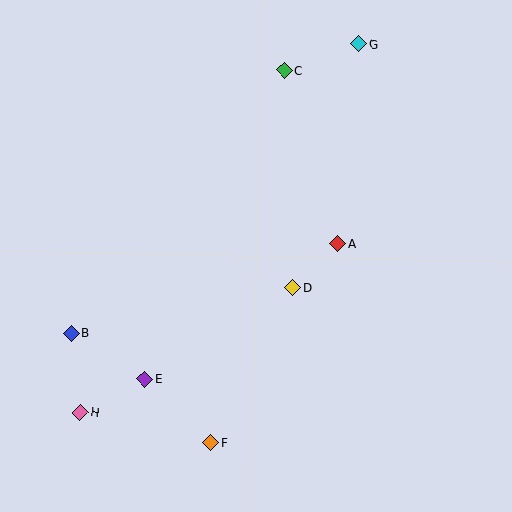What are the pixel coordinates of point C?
Point C is at (284, 70).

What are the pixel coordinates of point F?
Point F is at (211, 443).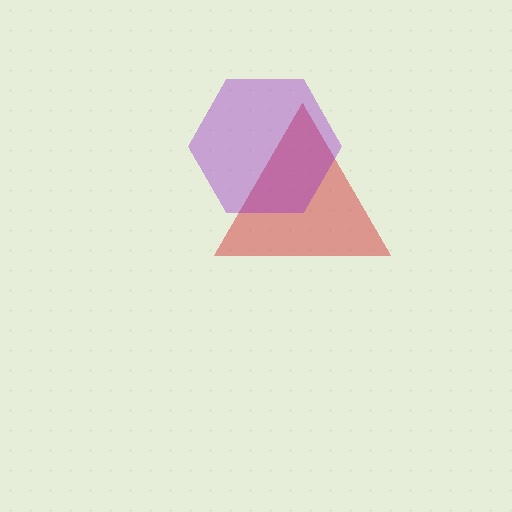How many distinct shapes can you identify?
There are 2 distinct shapes: a red triangle, a purple hexagon.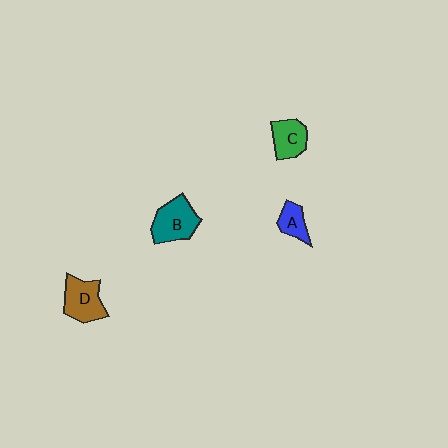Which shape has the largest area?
Shape B (teal).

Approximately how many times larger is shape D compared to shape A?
Approximately 1.8 times.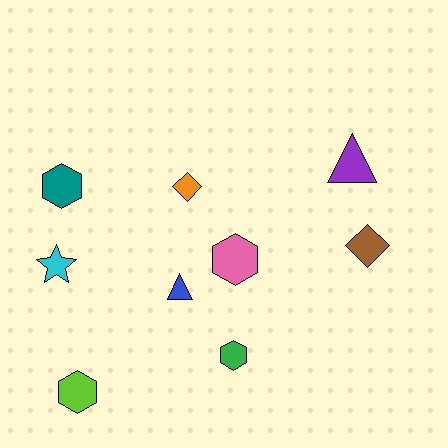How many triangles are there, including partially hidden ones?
There are 2 triangles.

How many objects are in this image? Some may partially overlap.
There are 9 objects.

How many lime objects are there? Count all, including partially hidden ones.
There is 1 lime object.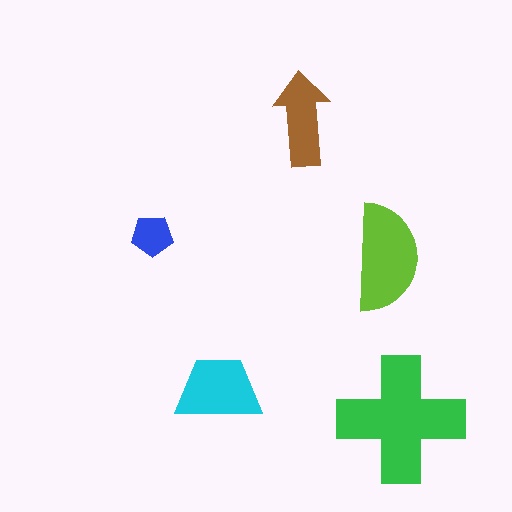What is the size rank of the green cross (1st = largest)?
1st.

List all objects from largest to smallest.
The green cross, the lime semicircle, the cyan trapezoid, the brown arrow, the blue pentagon.